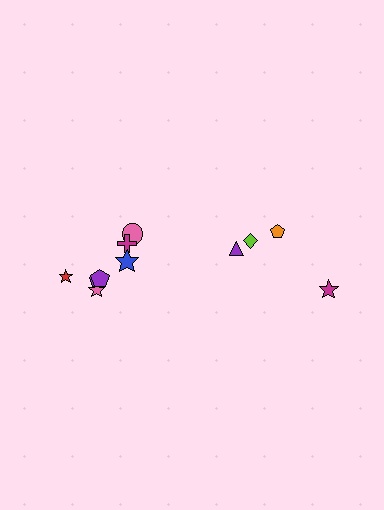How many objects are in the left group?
There are 7 objects.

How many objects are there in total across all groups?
There are 11 objects.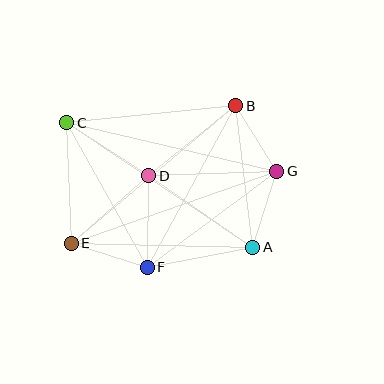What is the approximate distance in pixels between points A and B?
The distance between A and B is approximately 142 pixels.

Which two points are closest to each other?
Points B and G are closest to each other.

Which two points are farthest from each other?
Points A and C are farthest from each other.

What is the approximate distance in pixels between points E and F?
The distance between E and F is approximately 80 pixels.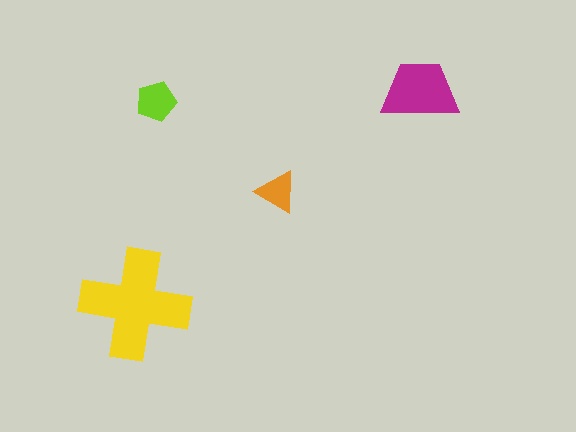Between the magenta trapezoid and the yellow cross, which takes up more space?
The yellow cross.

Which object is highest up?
The magenta trapezoid is topmost.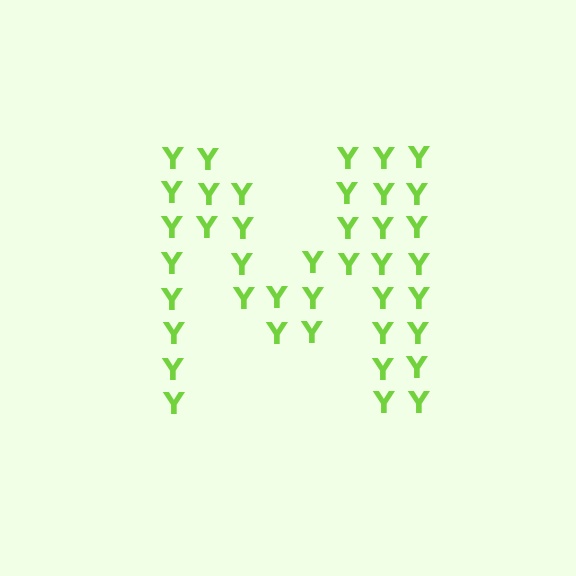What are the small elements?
The small elements are letter Y's.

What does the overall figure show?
The overall figure shows the letter M.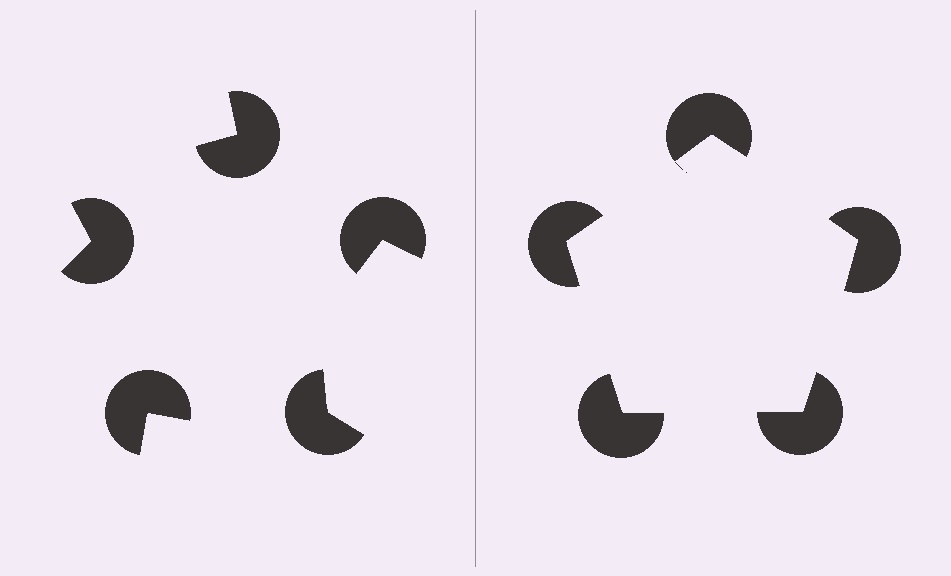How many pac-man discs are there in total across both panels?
10 — 5 on each side.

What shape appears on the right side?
An illusory pentagon.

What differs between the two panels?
The pac-man discs are positioned identically on both sides; only the wedge orientations differ. On the right they align to a pentagon; on the left they are misaligned.